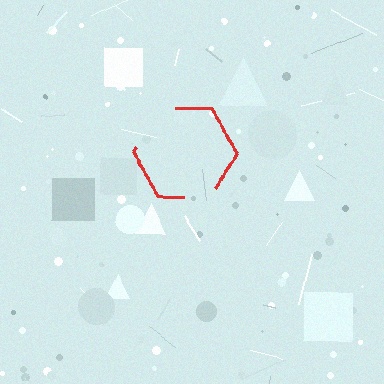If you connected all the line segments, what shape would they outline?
They would outline a hexagon.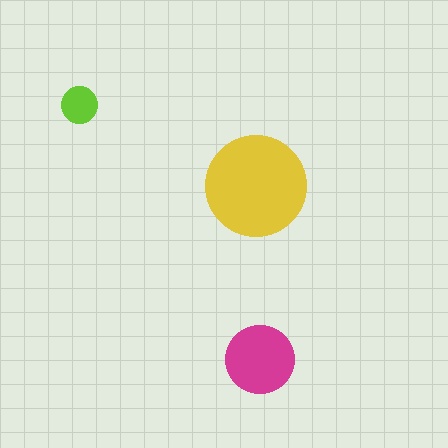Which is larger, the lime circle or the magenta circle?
The magenta one.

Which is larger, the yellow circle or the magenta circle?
The yellow one.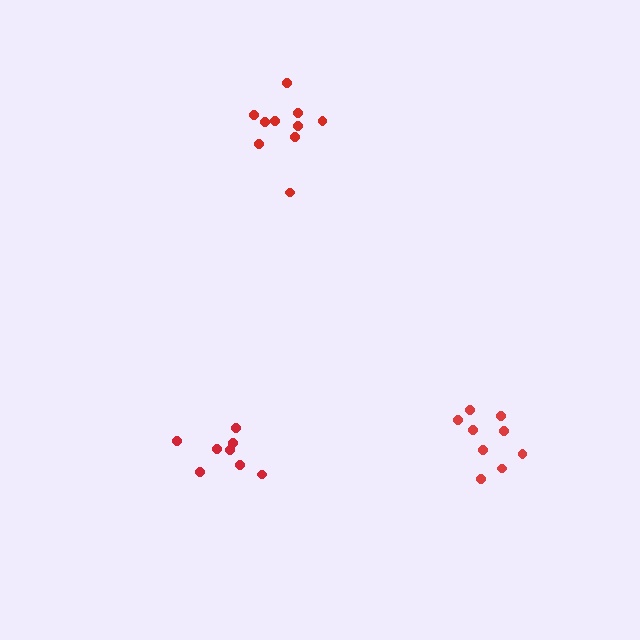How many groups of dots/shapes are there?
There are 3 groups.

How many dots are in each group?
Group 1: 9 dots, Group 2: 10 dots, Group 3: 8 dots (27 total).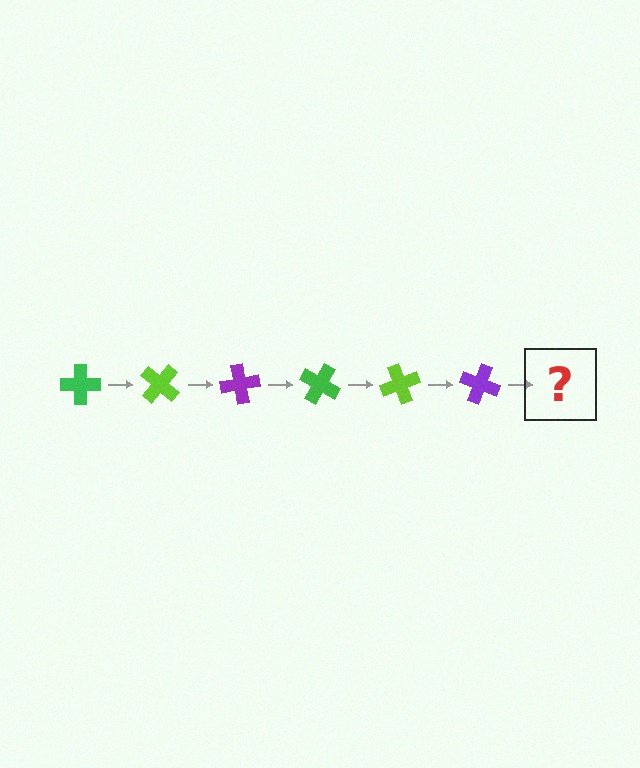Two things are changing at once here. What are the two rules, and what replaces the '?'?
The two rules are that it rotates 40 degrees each step and the color cycles through green, lime, and purple. The '?' should be a green cross, rotated 240 degrees from the start.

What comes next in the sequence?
The next element should be a green cross, rotated 240 degrees from the start.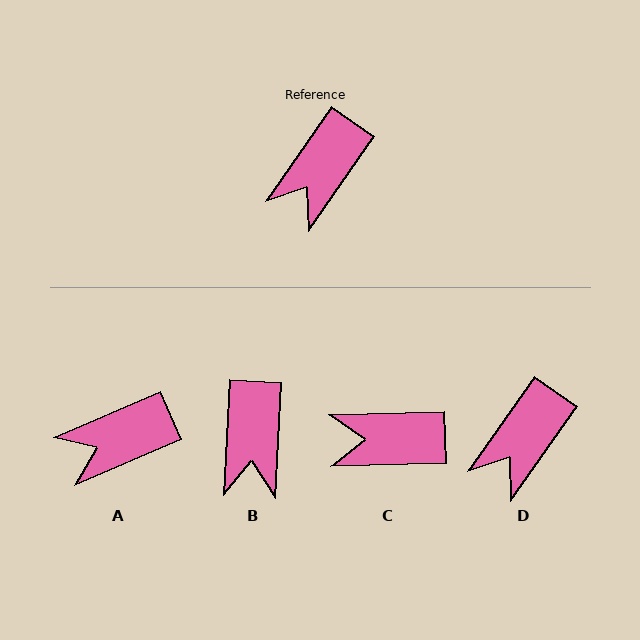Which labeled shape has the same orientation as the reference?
D.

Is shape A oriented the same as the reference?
No, it is off by about 32 degrees.